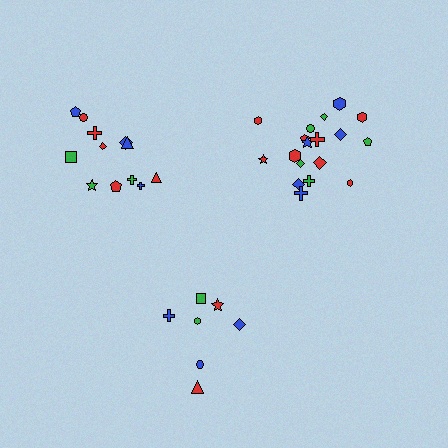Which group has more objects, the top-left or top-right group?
The top-right group.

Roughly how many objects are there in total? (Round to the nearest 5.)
Roughly 35 objects in total.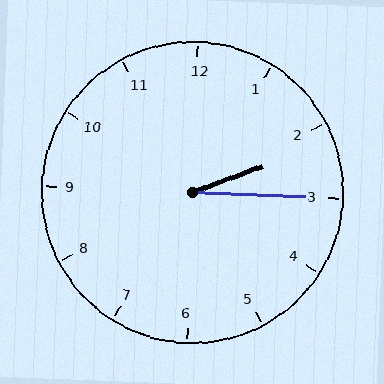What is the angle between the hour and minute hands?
Approximately 22 degrees.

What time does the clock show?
2:15.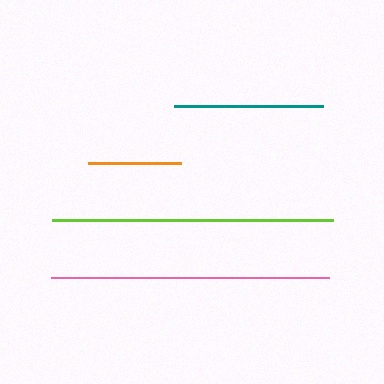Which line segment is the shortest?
The orange line is the shortest at approximately 92 pixels.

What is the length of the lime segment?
The lime segment is approximately 281 pixels long.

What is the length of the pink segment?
The pink segment is approximately 278 pixels long.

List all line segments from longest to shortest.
From longest to shortest: lime, pink, teal, orange.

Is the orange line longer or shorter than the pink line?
The pink line is longer than the orange line.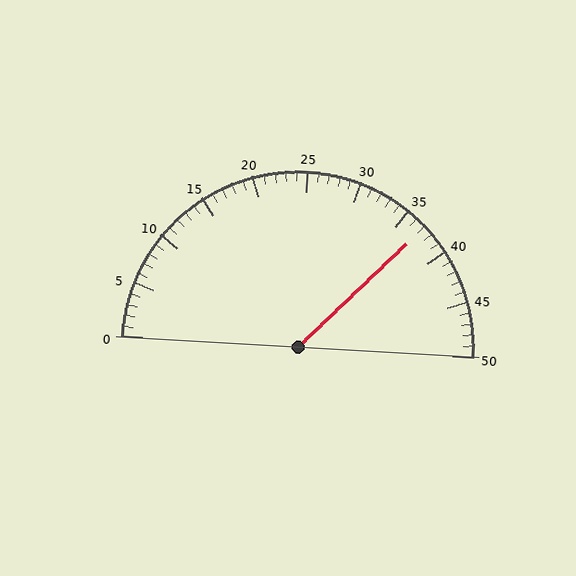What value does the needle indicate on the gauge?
The needle indicates approximately 37.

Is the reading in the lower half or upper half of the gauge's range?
The reading is in the upper half of the range (0 to 50).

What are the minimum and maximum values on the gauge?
The gauge ranges from 0 to 50.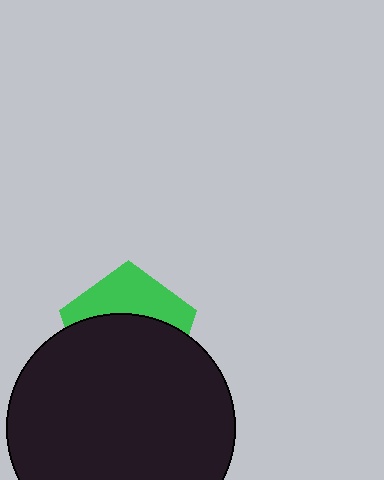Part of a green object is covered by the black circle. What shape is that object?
It is a pentagon.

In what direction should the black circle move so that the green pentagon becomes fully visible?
The black circle should move down. That is the shortest direction to clear the overlap and leave the green pentagon fully visible.